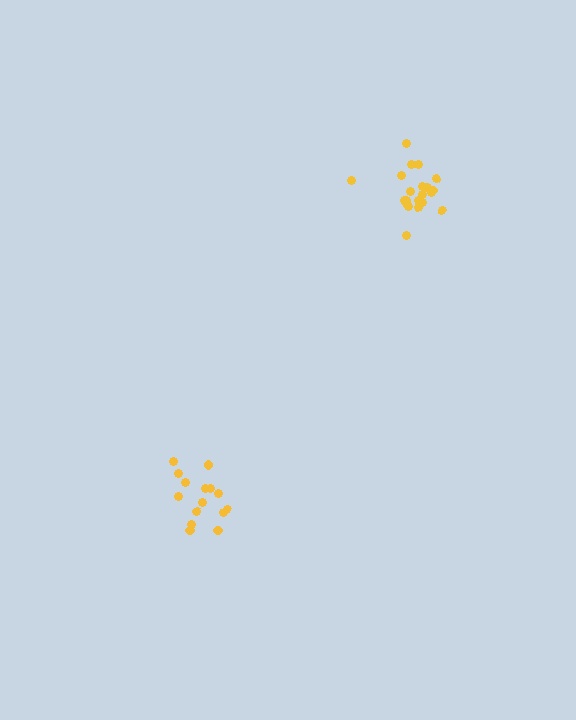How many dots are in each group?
Group 1: 15 dots, Group 2: 21 dots (36 total).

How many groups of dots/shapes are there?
There are 2 groups.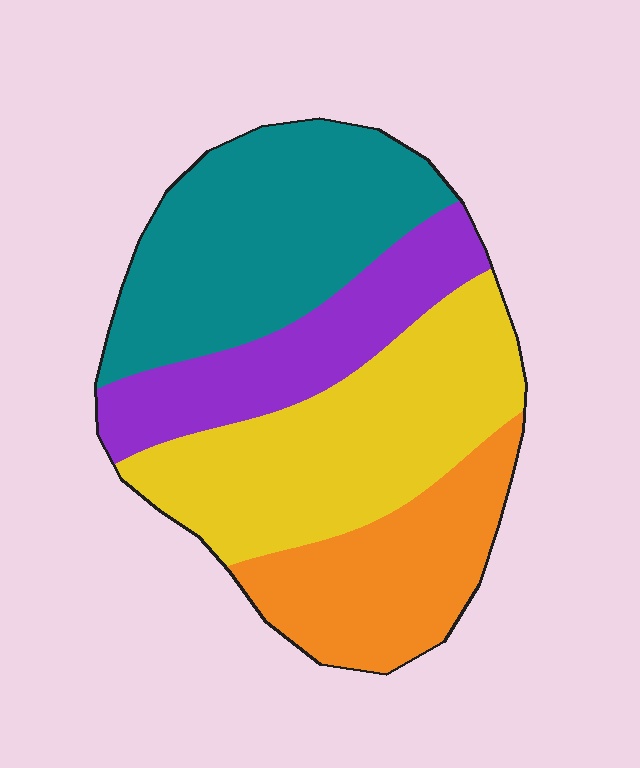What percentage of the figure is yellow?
Yellow covers roughly 30% of the figure.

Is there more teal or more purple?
Teal.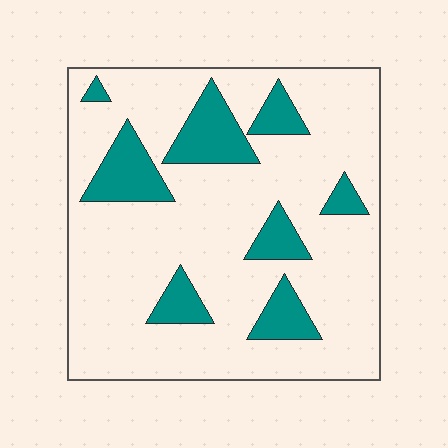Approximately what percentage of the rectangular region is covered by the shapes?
Approximately 20%.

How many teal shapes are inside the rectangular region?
8.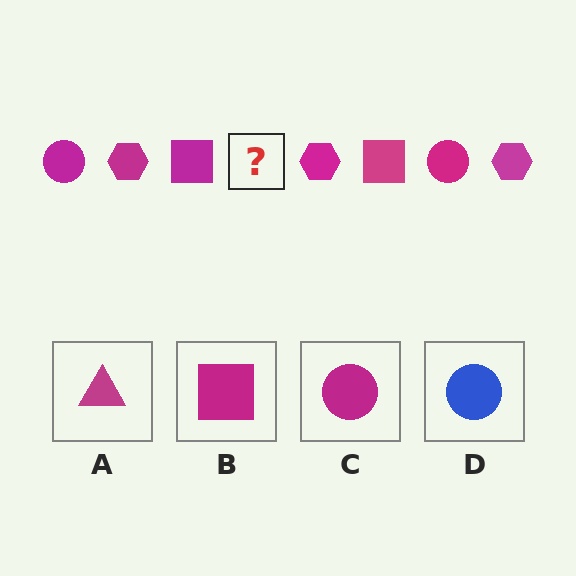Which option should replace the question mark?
Option C.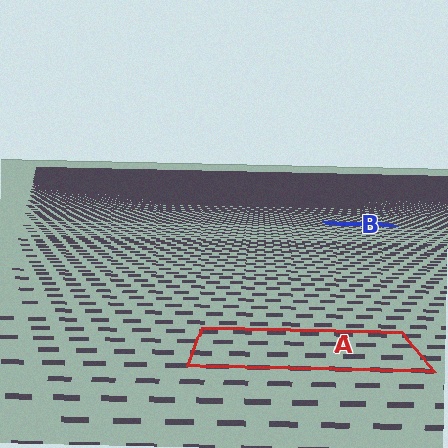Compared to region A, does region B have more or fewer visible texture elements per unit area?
Region B has more texture elements per unit area — they are packed more densely because it is farther away.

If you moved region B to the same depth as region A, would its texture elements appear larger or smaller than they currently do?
They would appear larger. At a closer depth, the same texture elements are projected at a bigger on-screen size.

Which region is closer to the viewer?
Region A is closer. The texture elements there are larger and more spread out.